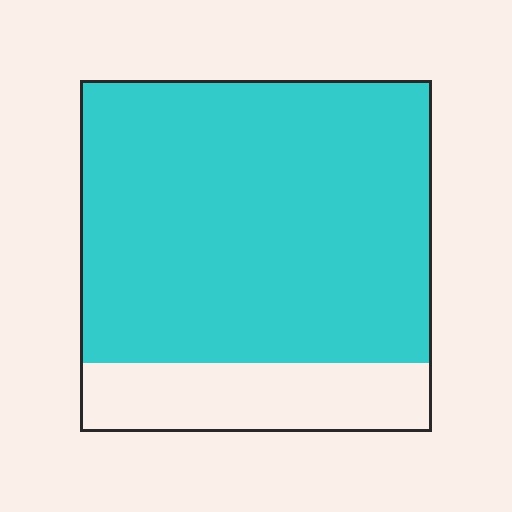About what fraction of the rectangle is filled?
About four fifths (4/5).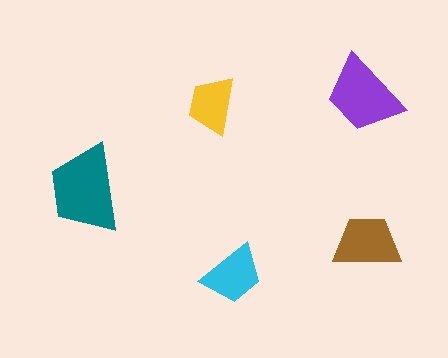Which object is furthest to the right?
The brown trapezoid is rightmost.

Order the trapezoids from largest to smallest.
the teal one, the purple one, the brown one, the cyan one, the yellow one.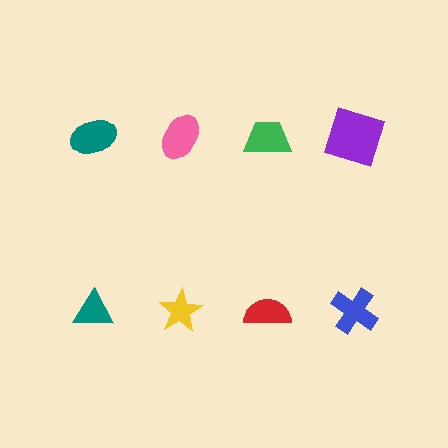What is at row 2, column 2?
A yellow star.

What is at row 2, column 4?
A blue cross.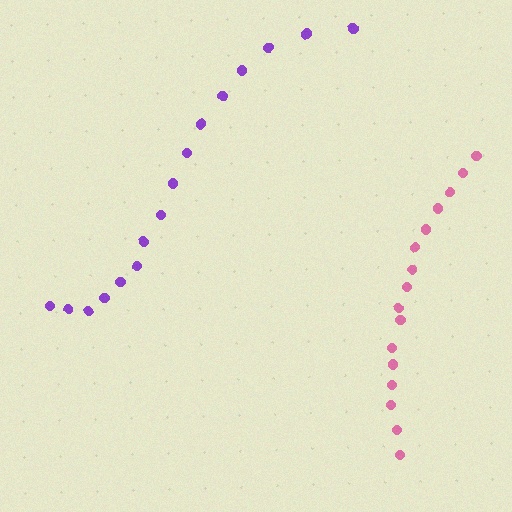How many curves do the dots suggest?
There are 2 distinct paths.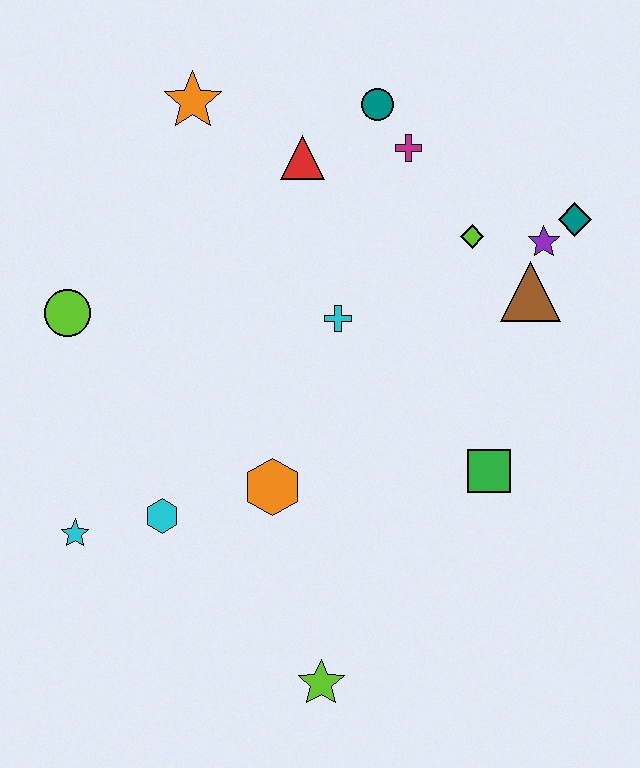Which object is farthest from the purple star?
The cyan star is farthest from the purple star.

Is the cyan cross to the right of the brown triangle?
No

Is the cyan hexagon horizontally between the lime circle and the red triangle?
Yes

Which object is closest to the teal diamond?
The purple star is closest to the teal diamond.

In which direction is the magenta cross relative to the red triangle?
The magenta cross is to the right of the red triangle.